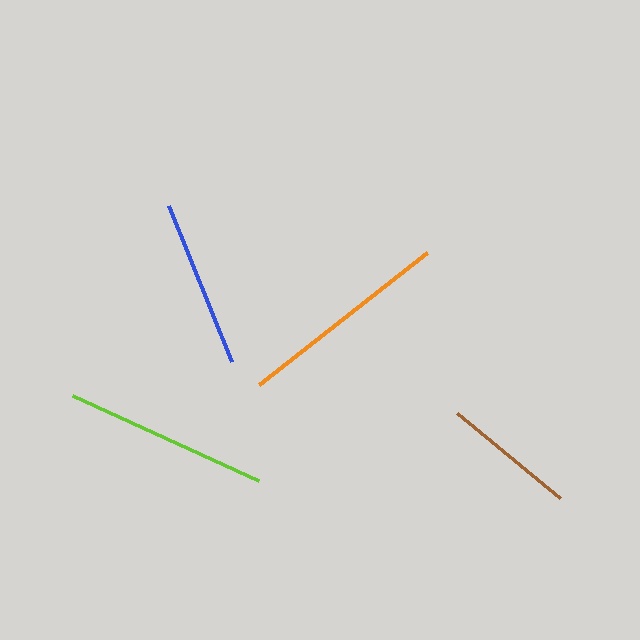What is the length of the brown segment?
The brown segment is approximately 133 pixels long.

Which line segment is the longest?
The orange line is the longest at approximately 213 pixels.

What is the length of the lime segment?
The lime segment is approximately 204 pixels long.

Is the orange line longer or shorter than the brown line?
The orange line is longer than the brown line.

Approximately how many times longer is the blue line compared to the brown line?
The blue line is approximately 1.3 times the length of the brown line.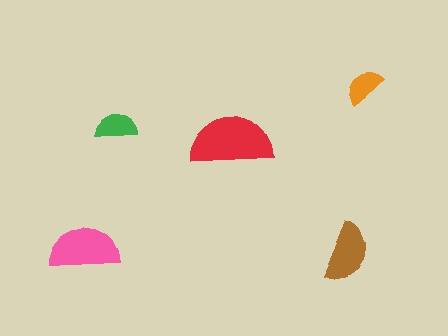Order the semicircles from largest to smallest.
the red one, the pink one, the brown one, the green one, the orange one.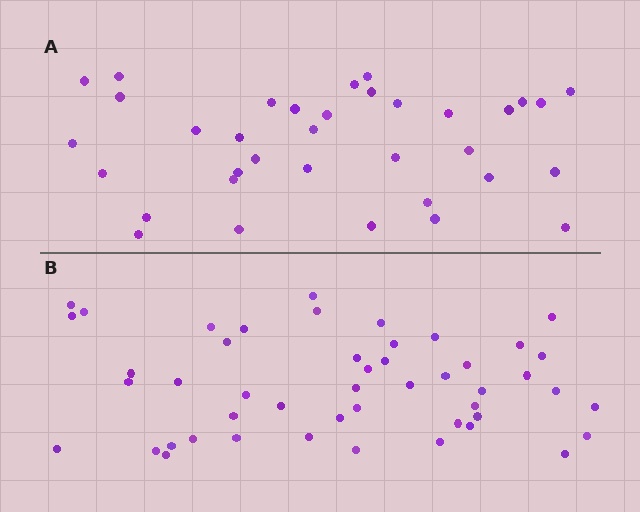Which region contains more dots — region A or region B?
Region B (the bottom region) has more dots.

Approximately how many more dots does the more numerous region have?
Region B has approximately 15 more dots than region A.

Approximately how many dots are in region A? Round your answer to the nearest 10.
About 40 dots. (The exact count is 35, which rounds to 40.)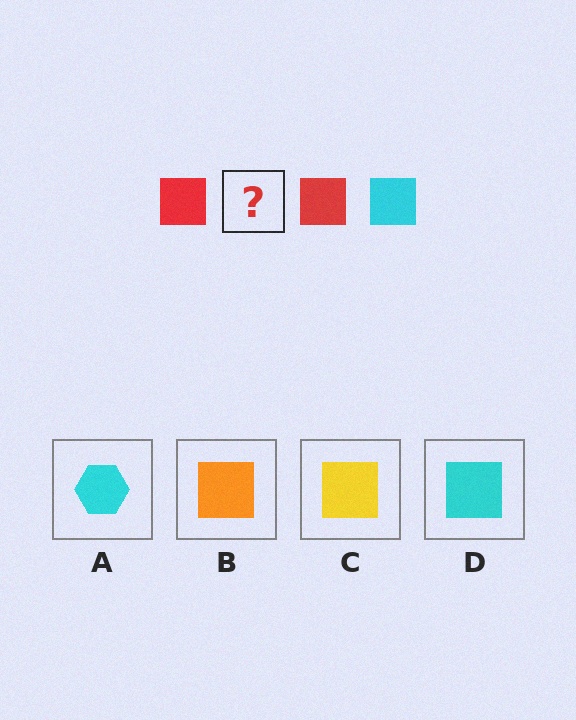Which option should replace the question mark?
Option D.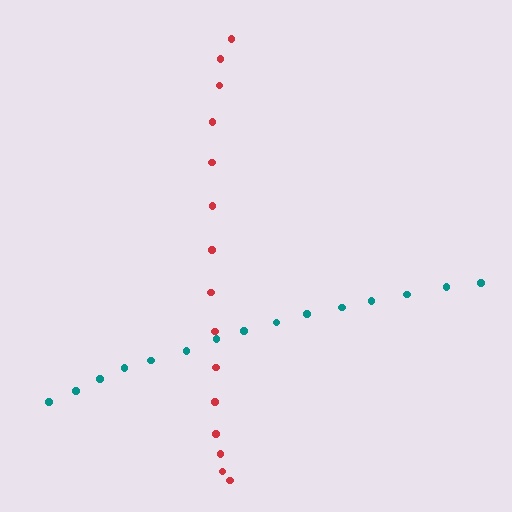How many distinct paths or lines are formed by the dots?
There are 2 distinct paths.